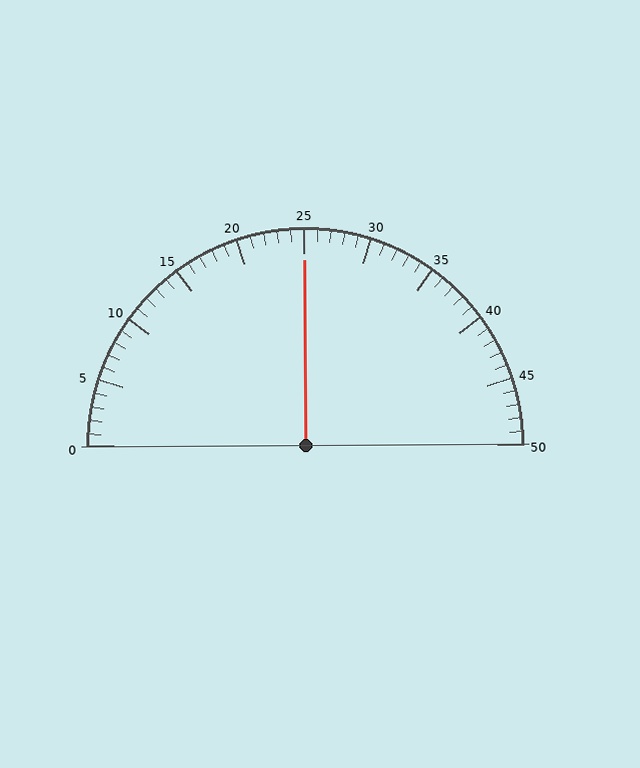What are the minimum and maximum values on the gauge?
The gauge ranges from 0 to 50.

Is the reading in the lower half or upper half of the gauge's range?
The reading is in the upper half of the range (0 to 50).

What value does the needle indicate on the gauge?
The needle indicates approximately 25.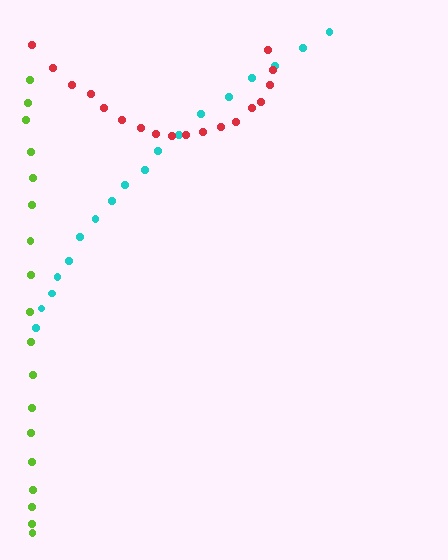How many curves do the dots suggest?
There are 3 distinct paths.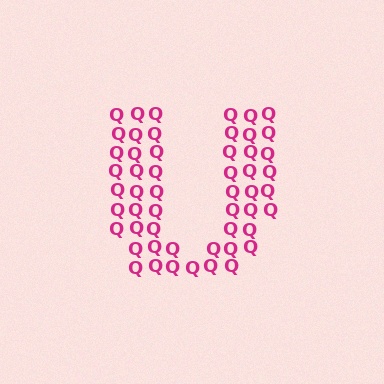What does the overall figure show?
The overall figure shows the letter U.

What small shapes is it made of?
It is made of small letter Q's.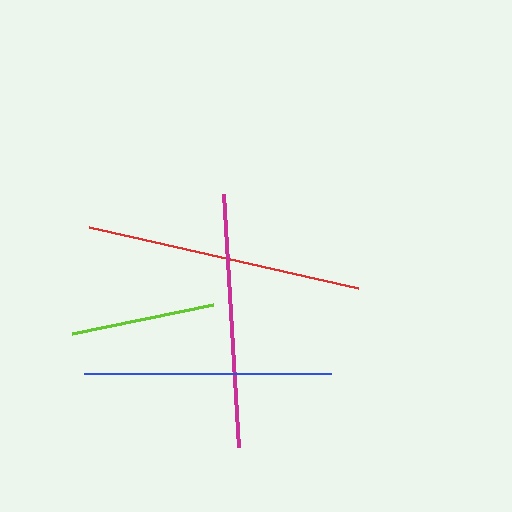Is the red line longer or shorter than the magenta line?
The red line is longer than the magenta line.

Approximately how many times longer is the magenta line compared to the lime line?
The magenta line is approximately 1.8 times the length of the lime line.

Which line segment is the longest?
The red line is the longest at approximately 275 pixels.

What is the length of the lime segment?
The lime segment is approximately 144 pixels long.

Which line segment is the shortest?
The lime line is the shortest at approximately 144 pixels.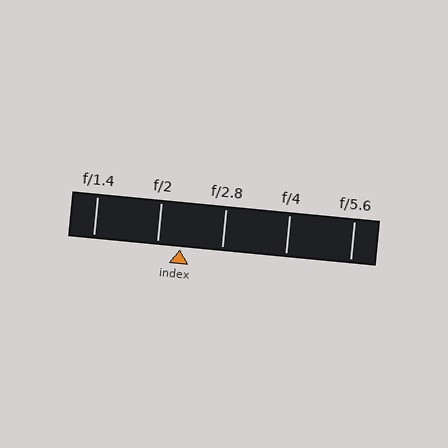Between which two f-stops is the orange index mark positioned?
The index mark is between f/2 and f/2.8.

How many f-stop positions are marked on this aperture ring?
There are 5 f-stop positions marked.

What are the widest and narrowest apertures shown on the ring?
The widest aperture shown is f/1.4 and the narrowest is f/5.6.